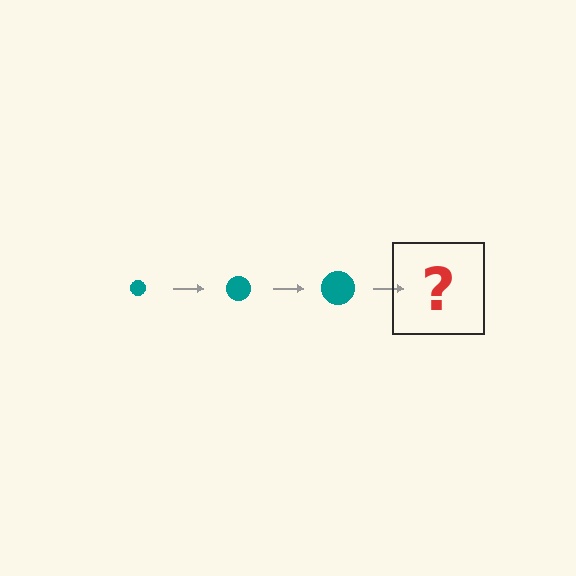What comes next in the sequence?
The next element should be a teal circle, larger than the previous one.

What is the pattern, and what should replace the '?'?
The pattern is that the circle gets progressively larger each step. The '?' should be a teal circle, larger than the previous one.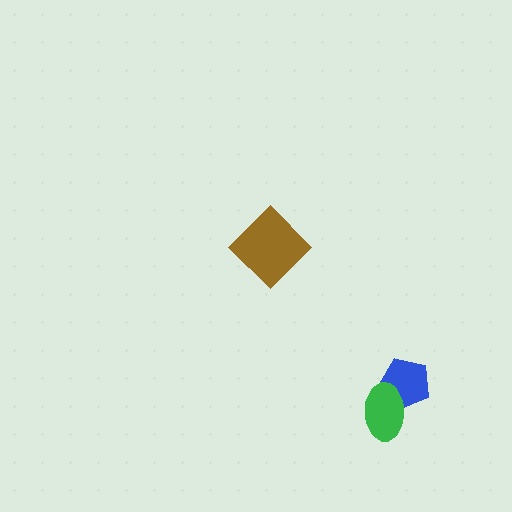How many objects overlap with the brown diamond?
0 objects overlap with the brown diamond.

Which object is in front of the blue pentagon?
The green ellipse is in front of the blue pentagon.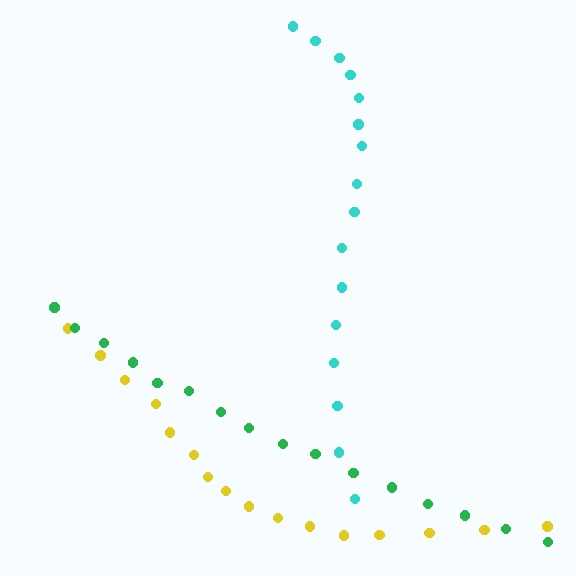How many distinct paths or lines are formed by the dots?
There are 3 distinct paths.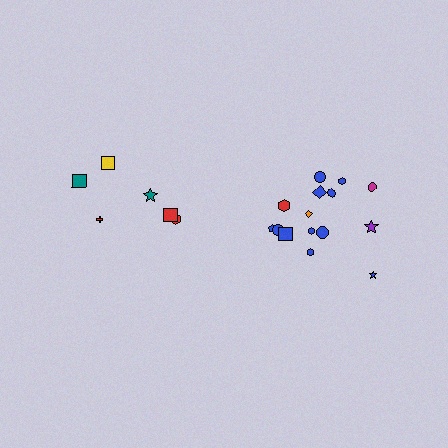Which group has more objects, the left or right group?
The right group.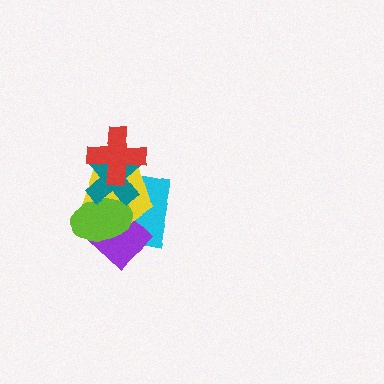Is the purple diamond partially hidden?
Yes, it is partially covered by another shape.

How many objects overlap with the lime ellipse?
4 objects overlap with the lime ellipse.